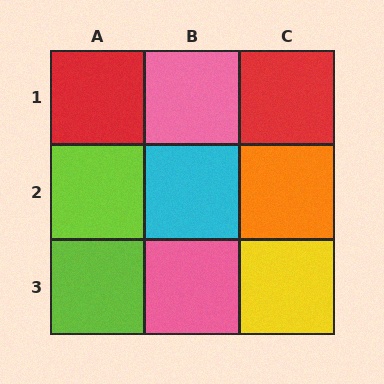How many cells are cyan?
1 cell is cyan.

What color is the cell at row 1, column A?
Red.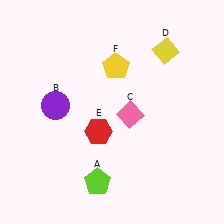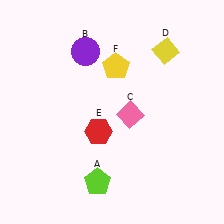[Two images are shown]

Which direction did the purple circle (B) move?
The purple circle (B) moved up.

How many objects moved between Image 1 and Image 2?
1 object moved between the two images.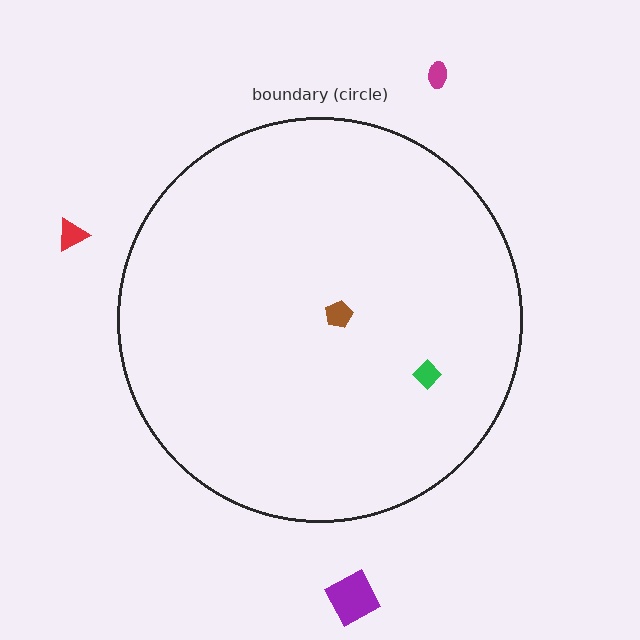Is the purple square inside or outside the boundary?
Outside.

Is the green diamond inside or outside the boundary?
Inside.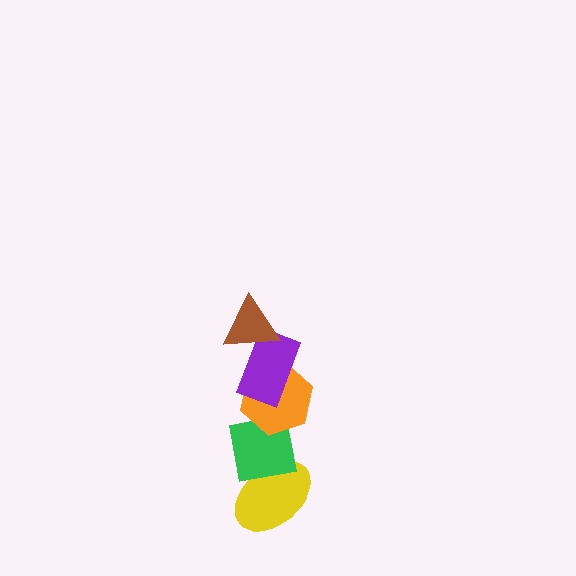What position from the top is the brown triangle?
The brown triangle is 1st from the top.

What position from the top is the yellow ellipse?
The yellow ellipse is 5th from the top.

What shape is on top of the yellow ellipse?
The green square is on top of the yellow ellipse.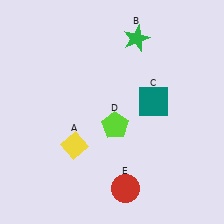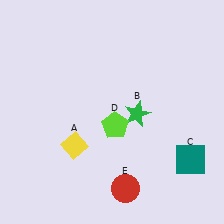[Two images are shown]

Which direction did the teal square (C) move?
The teal square (C) moved down.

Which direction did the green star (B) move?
The green star (B) moved down.